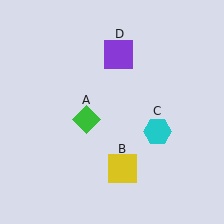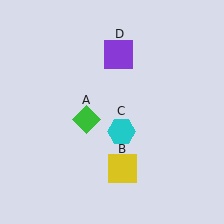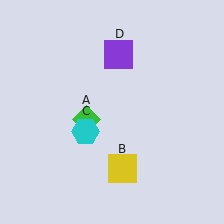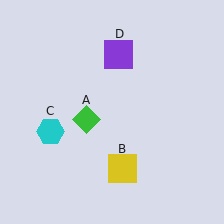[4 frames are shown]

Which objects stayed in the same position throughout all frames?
Green diamond (object A) and yellow square (object B) and purple square (object D) remained stationary.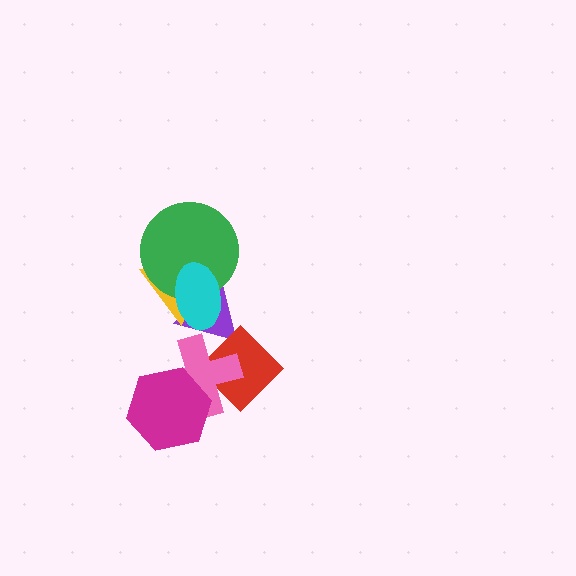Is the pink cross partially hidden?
Yes, it is partially covered by another shape.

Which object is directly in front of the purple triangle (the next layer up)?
The red diamond is directly in front of the purple triangle.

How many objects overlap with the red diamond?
2 objects overlap with the red diamond.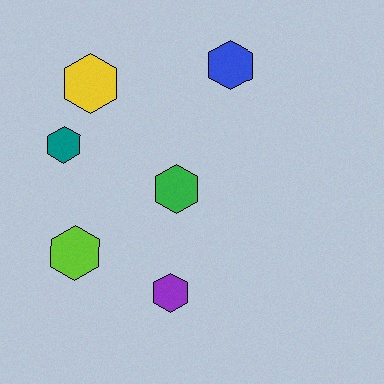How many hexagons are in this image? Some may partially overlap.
There are 6 hexagons.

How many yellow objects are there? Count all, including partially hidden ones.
There is 1 yellow object.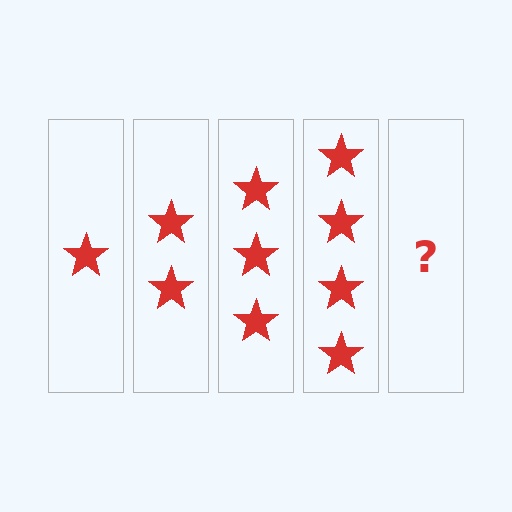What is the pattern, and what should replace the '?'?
The pattern is that each step adds one more star. The '?' should be 5 stars.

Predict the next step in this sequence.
The next step is 5 stars.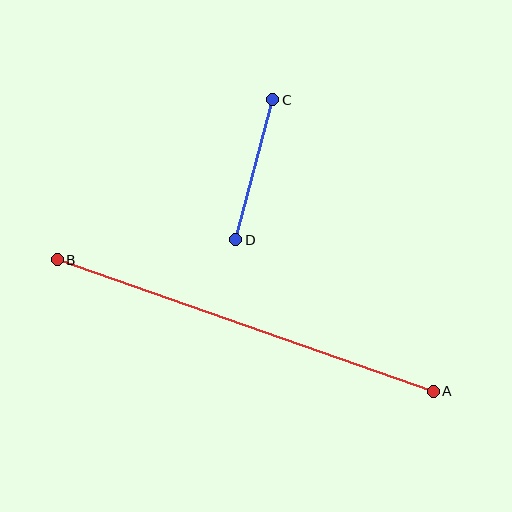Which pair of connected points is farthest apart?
Points A and B are farthest apart.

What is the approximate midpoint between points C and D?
The midpoint is at approximately (254, 170) pixels.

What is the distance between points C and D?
The distance is approximately 145 pixels.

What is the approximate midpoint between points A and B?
The midpoint is at approximately (245, 326) pixels.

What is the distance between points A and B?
The distance is approximately 399 pixels.